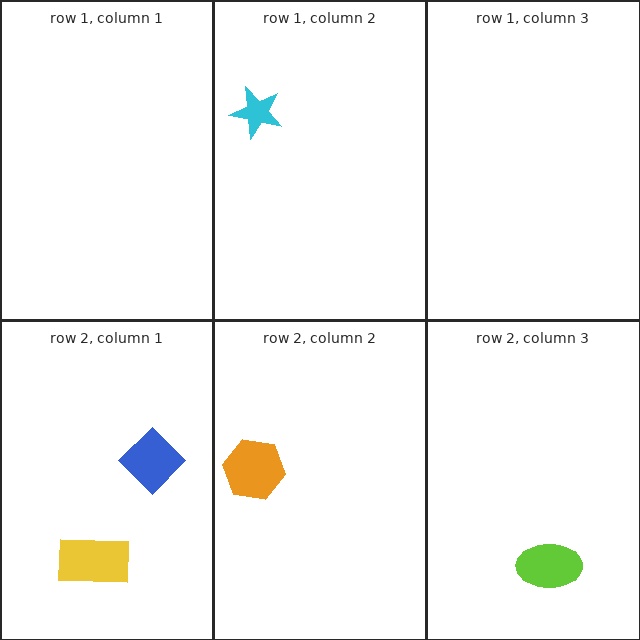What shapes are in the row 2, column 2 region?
The orange hexagon.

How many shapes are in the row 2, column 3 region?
1.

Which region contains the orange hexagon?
The row 2, column 2 region.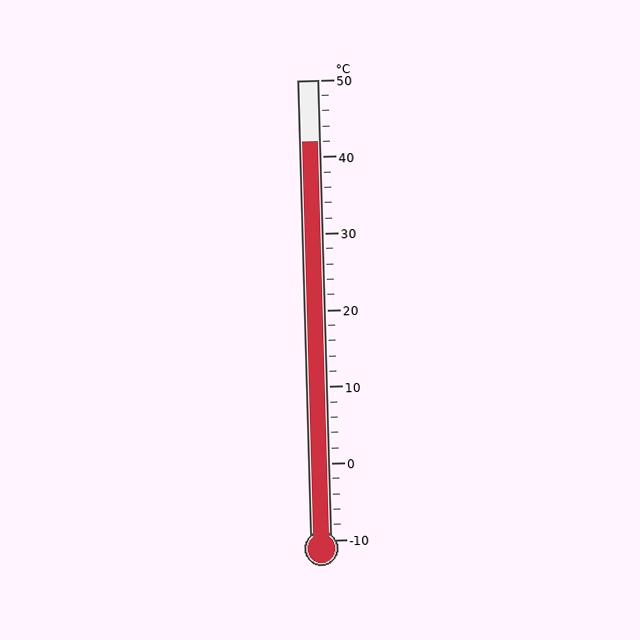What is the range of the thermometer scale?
The thermometer scale ranges from -10°C to 50°C.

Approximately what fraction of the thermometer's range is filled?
The thermometer is filled to approximately 85% of its range.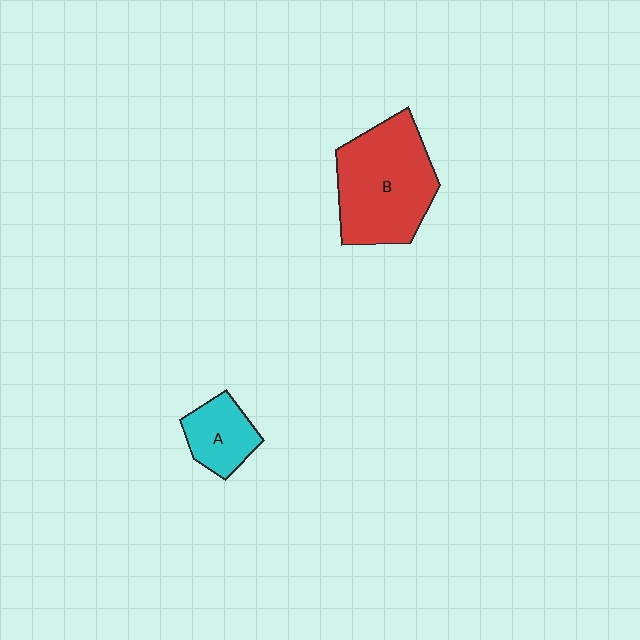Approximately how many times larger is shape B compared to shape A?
Approximately 2.4 times.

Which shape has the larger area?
Shape B (red).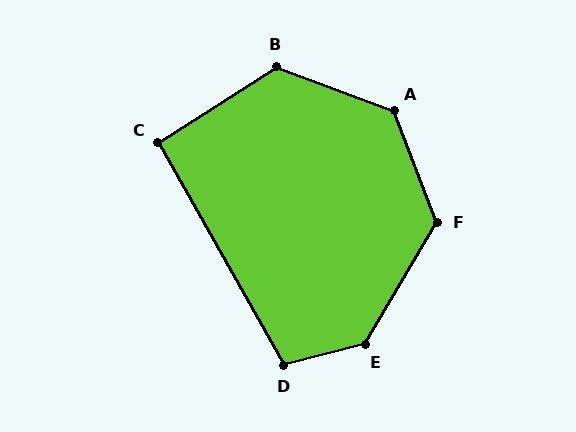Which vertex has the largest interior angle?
E, at approximately 135 degrees.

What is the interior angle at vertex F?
Approximately 128 degrees (obtuse).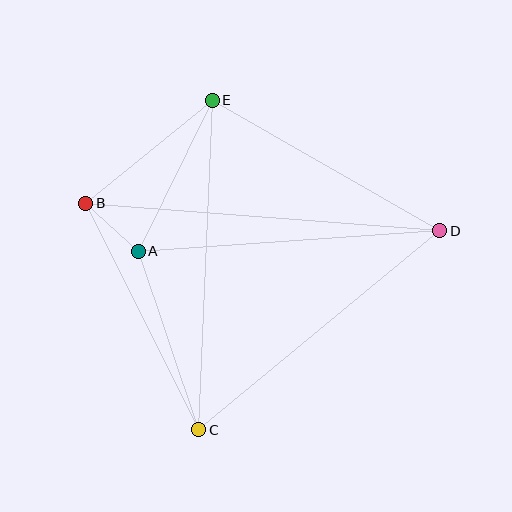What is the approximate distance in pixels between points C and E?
The distance between C and E is approximately 330 pixels.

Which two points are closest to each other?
Points A and B are closest to each other.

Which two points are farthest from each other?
Points B and D are farthest from each other.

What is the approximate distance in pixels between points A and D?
The distance between A and D is approximately 302 pixels.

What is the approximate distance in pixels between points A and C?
The distance between A and C is approximately 188 pixels.